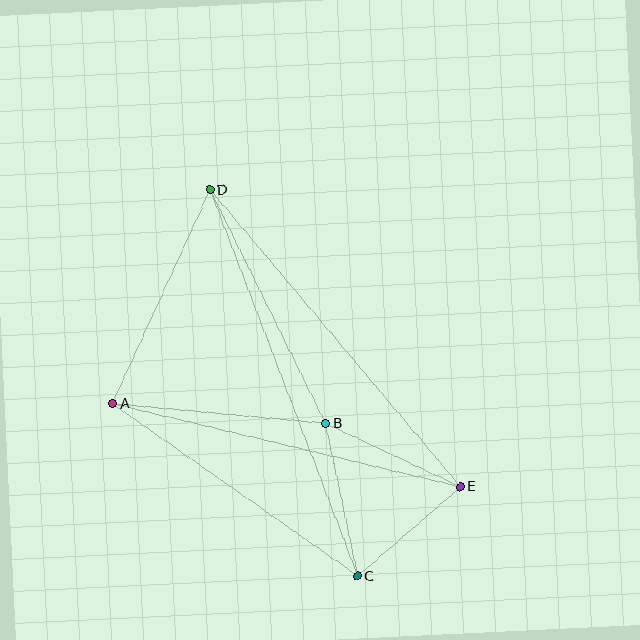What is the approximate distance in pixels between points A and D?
The distance between A and D is approximately 235 pixels.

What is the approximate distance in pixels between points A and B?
The distance between A and B is approximately 214 pixels.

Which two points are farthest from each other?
Points C and D are farthest from each other.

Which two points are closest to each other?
Points C and E are closest to each other.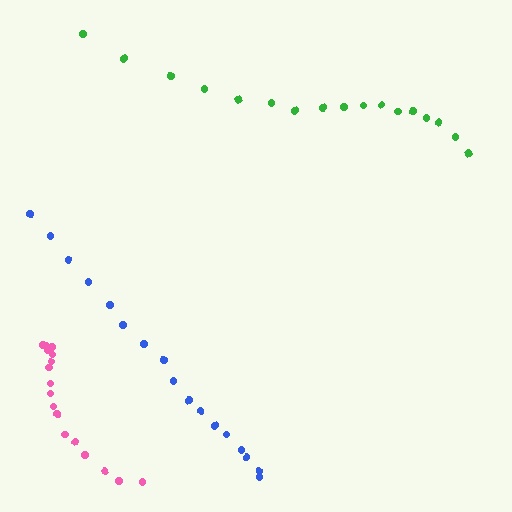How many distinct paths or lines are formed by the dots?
There are 3 distinct paths.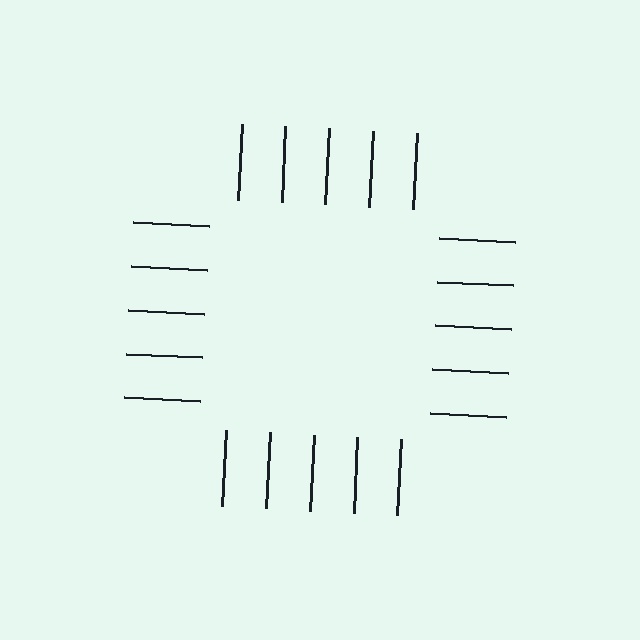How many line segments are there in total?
20 — 5 along each of the 4 edges.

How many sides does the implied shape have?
4 sides — the line-ends trace a square.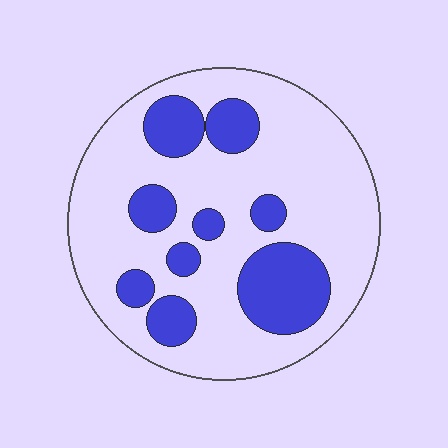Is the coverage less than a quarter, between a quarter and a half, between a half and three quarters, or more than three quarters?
Between a quarter and a half.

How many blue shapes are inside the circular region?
9.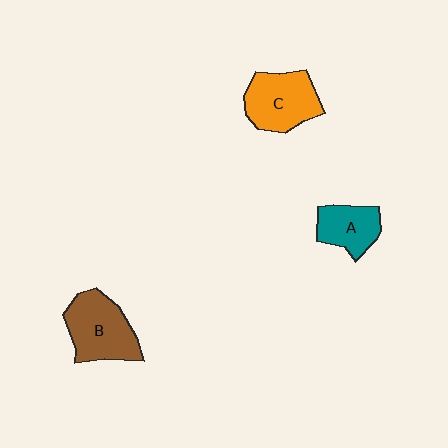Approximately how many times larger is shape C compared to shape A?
Approximately 1.4 times.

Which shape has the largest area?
Shape B (brown).